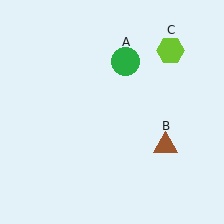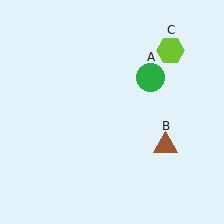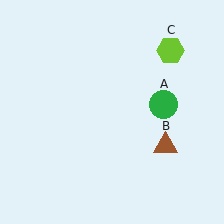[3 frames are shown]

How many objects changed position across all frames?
1 object changed position: green circle (object A).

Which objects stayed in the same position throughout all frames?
Brown triangle (object B) and lime hexagon (object C) remained stationary.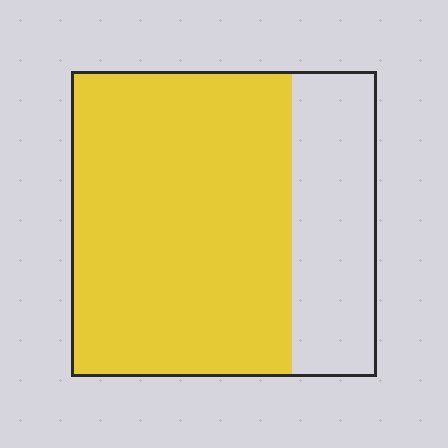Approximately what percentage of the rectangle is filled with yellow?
Approximately 70%.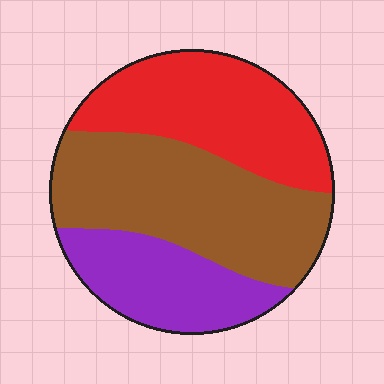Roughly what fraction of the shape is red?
Red takes up about one third (1/3) of the shape.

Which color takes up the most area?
Brown, at roughly 45%.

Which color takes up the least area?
Purple, at roughly 25%.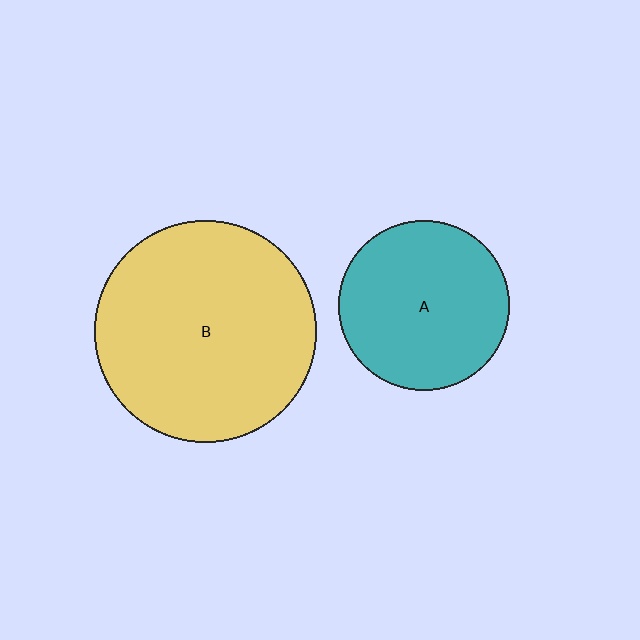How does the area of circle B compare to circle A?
Approximately 1.7 times.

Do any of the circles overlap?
No, none of the circles overlap.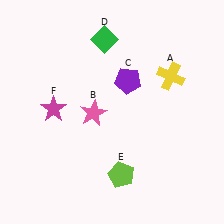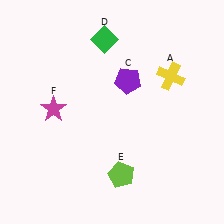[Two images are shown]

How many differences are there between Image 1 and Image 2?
There is 1 difference between the two images.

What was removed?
The pink star (B) was removed in Image 2.